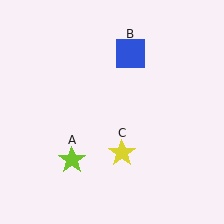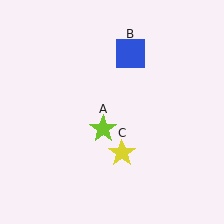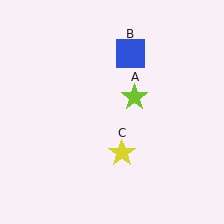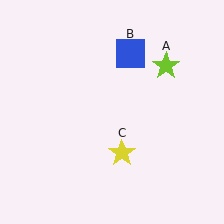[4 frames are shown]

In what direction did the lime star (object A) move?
The lime star (object A) moved up and to the right.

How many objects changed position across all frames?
1 object changed position: lime star (object A).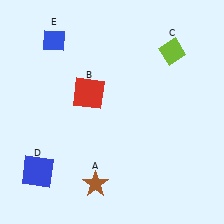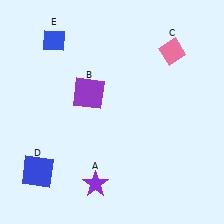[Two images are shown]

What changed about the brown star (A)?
In Image 1, A is brown. In Image 2, it changed to purple.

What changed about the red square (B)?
In Image 1, B is red. In Image 2, it changed to purple.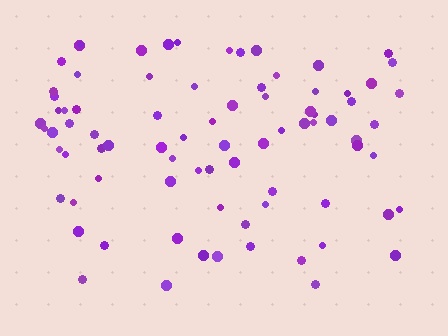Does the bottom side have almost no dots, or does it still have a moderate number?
Still a moderate number, just noticeably fewer than the top.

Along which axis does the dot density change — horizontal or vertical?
Vertical.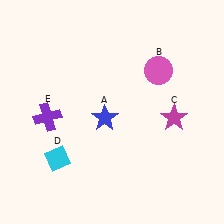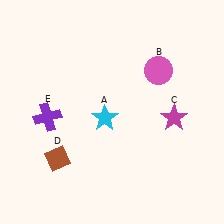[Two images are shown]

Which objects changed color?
A changed from blue to cyan. D changed from cyan to brown.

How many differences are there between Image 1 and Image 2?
There are 2 differences between the two images.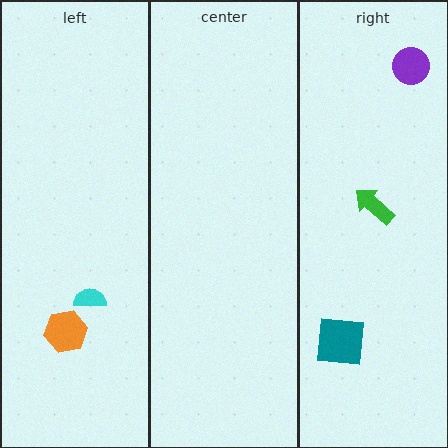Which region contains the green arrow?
The right region.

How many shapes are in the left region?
2.